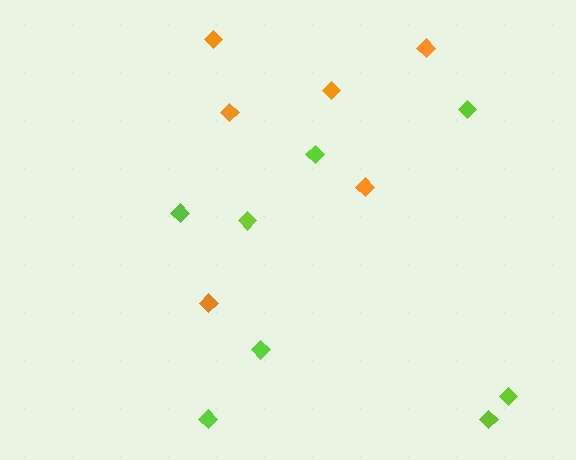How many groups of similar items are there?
There are 2 groups: one group of lime diamonds (8) and one group of orange diamonds (6).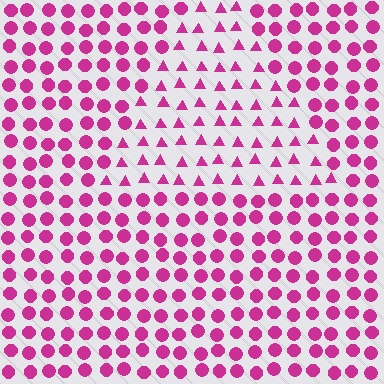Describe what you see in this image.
The image is filled with small magenta elements arranged in a uniform grid. A triangle-shaped region contains triangles, while the surrounding area contains circles. The boundary is defined purely by the change in element shape.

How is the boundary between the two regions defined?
The boundary is defined by a change in element shape: triangles inside vs. circles outside. All elements share the same color and spacing.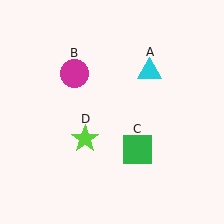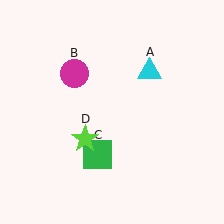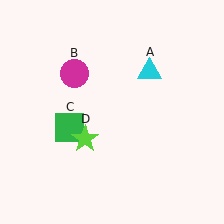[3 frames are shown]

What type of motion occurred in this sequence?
The green square (object C) rotated clockwise around the center of the scene.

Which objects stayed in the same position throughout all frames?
Cyan triangle (object A) and magenta circle (object B) and lime star (object D) remained stationary.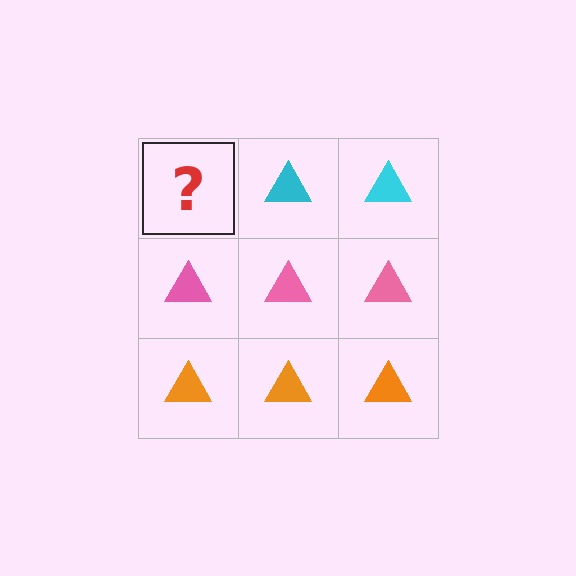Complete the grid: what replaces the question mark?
The question mark should be replaced with a cyan triangle.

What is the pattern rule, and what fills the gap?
The rule is that each row has a consistent color. The gap should be filled with a cyan triangle.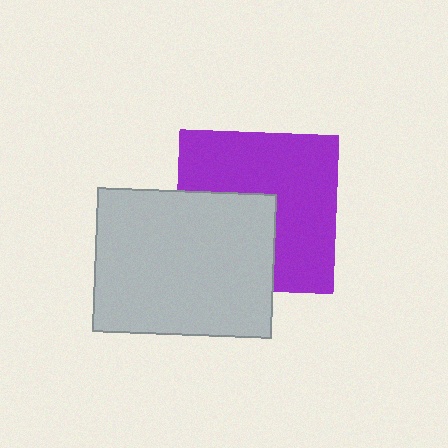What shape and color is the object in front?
The object in front is a light gray rectangle.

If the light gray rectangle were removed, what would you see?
You would see the complete purple square.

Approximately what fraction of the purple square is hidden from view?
Roughly 39% of the purple square is hidden behind the light gray rectangle.